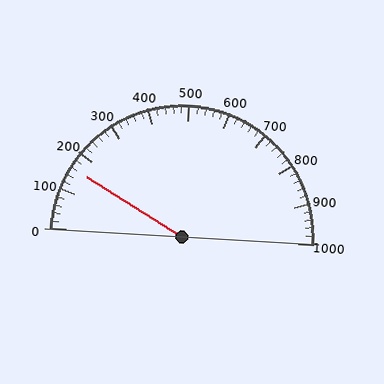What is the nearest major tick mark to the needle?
The nearest major tick mark is 200.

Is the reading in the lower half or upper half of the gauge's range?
The reading is in the lower half of the range (0 to 1000).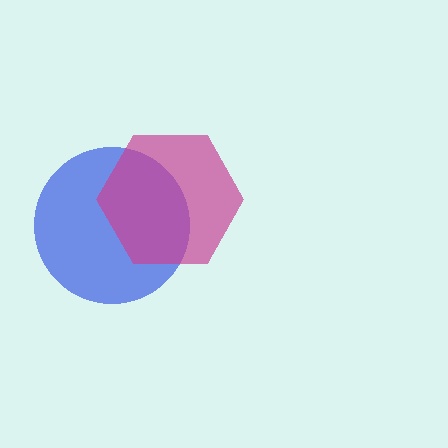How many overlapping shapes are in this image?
There are 2 overlapping shapes in the image.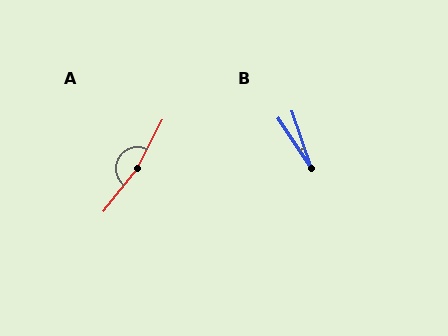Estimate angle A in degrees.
Approximately 169 degrees.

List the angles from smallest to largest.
B (15°), A (169°).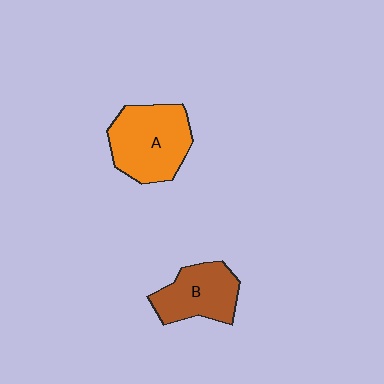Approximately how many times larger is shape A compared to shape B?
Approximately 1.3 times.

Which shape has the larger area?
Shape A (orange).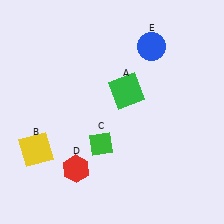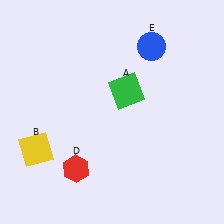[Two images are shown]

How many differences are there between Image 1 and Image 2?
There is 1 difference between the two images.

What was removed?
The green diamond (C) was removed in Image 2.